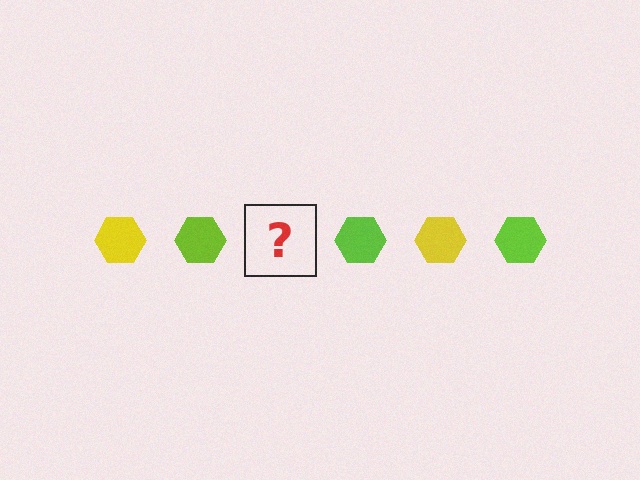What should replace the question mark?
The question mark should be replaced with a yellow hexagon.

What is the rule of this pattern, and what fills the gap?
The rule is that the pattern cycles through yellow, lime hexagons. The gap should be filled with a yellow hexagon.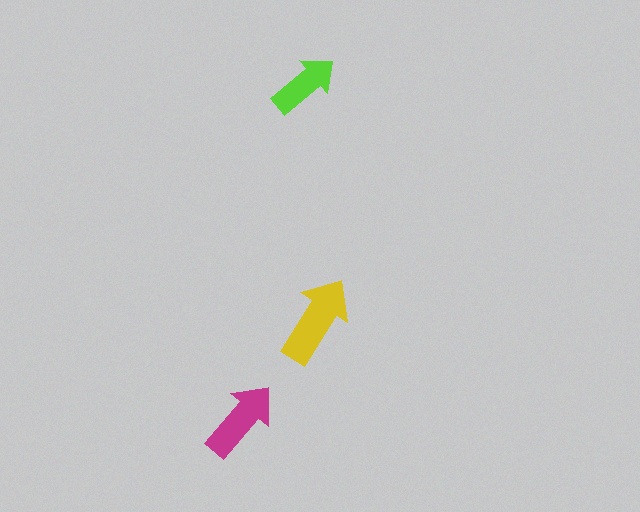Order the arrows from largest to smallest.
the yellow one, the magenta one, the lime one.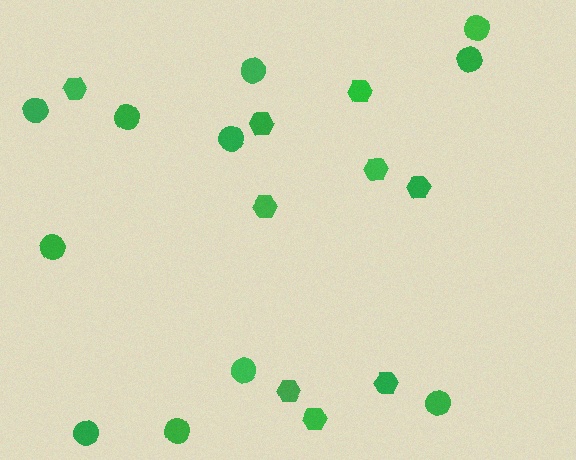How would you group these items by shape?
There are 2 groups: one group of hexagons (9) and one group of circles (11).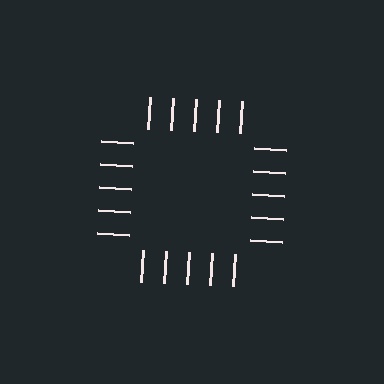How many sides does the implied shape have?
4 sides — the line-ends trace a square.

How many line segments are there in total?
20 — 5 along each of the 4 edges.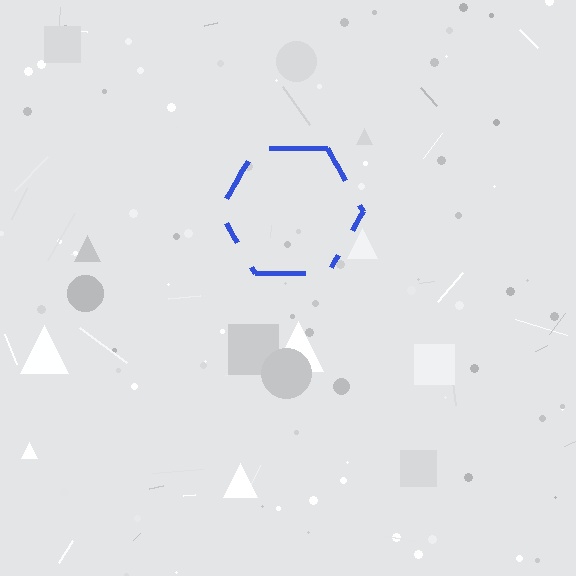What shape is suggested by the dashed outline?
The dashed outline suggests a hexagon.